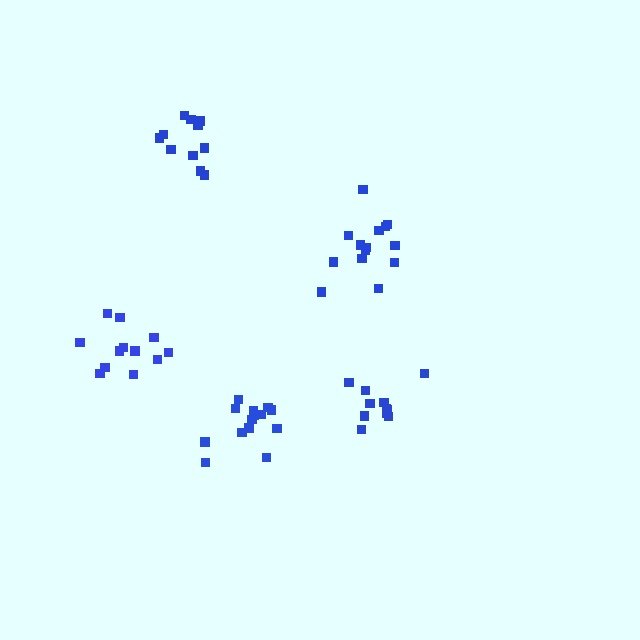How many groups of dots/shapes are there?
There are 5 groups.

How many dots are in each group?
Group 1: 14 dots, Group 2: 12 dots, Group 3: 11 dots, Group 4: 14 dots, Group 5: 12 dots (63 total).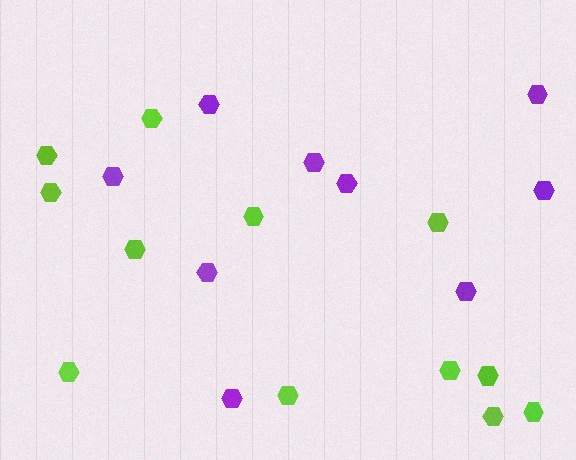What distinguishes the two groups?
There are 2 groups: one group of lime hexagons (12) and one group of purple hexagons (9).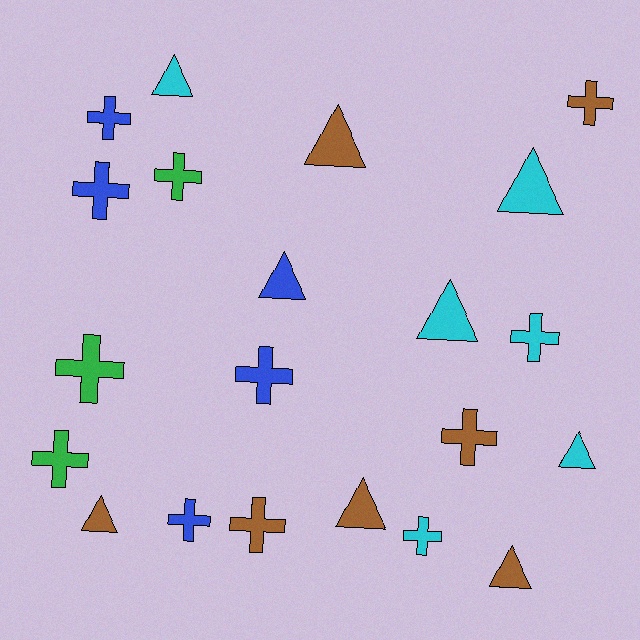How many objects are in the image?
There are 21 objects.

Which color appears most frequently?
Brown, with 7 objects.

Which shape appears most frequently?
Cross, with 12 objects.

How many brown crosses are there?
There are 3 brown crosses.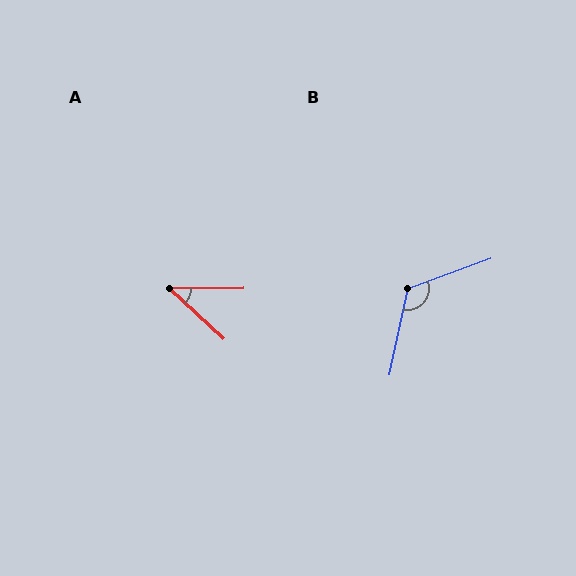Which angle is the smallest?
A, at approximately 44 degrees.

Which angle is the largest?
B, at approximately 123 degrees.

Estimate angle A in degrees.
Approximately 44 degrees.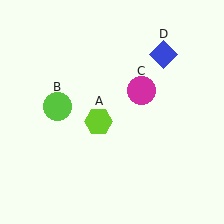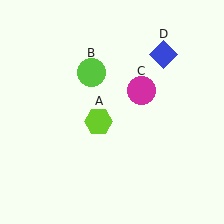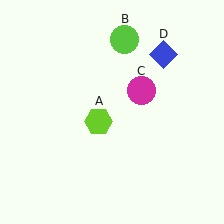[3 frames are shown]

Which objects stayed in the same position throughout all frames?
Lime hexagon (object A) and magenta circle (object C) and blue diamond (object D) remained stationary.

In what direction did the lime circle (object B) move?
The lime circle (object B) moved up and to the right.